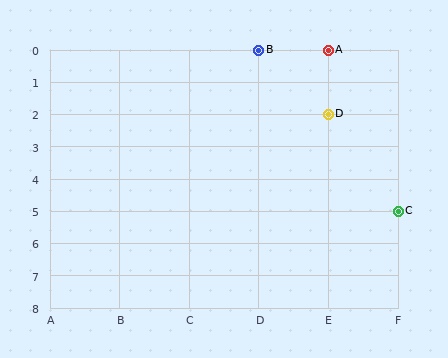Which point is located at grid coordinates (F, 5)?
Point C is at (F, 5).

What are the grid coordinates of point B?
Point B is at grid coordinates (D, 0).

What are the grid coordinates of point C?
Point C is at grid coordinates (F, 5).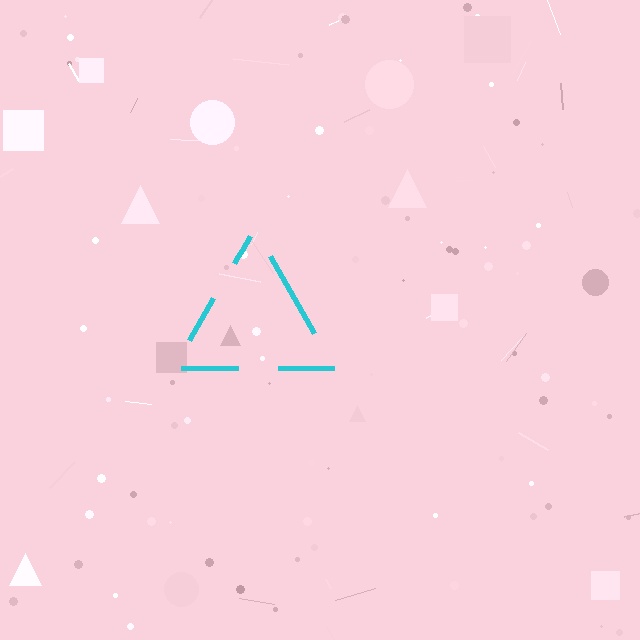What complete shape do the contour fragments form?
The contour fragments form a triangle.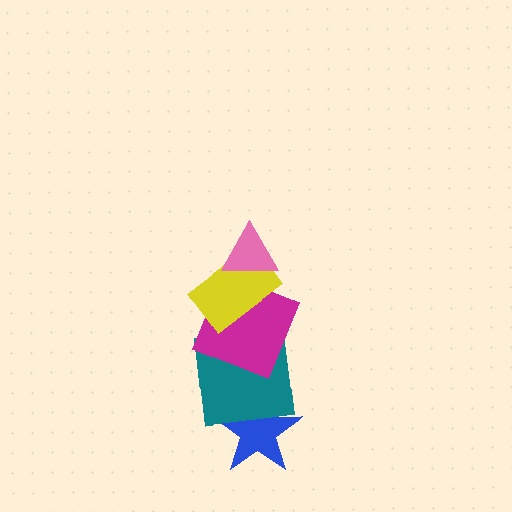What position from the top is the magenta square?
The magenta square is 3rd from the top.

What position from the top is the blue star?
The blue star is 5th from the top.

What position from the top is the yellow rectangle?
The yellow rectangle is 2nd from the top.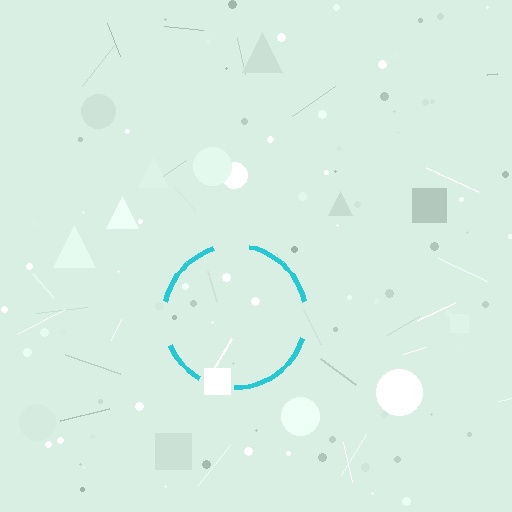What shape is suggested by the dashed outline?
The dashed outline suggests a circle.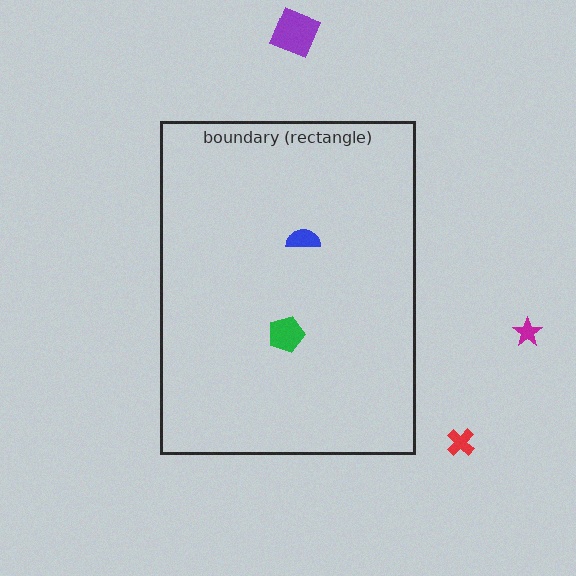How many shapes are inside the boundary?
2 inside, 3 outside.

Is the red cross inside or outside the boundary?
Outside.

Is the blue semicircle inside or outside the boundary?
Inside.